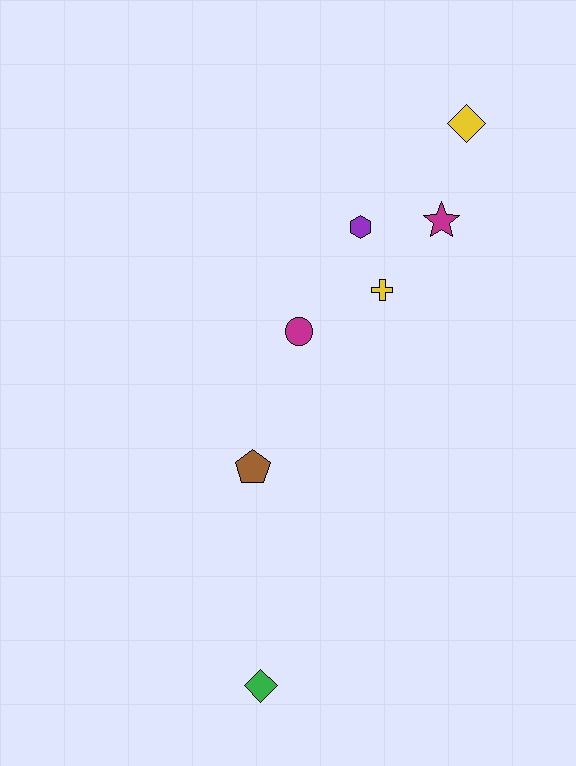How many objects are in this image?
There are 7 objects.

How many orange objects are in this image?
There are no orange objects.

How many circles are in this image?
There is 1 circle.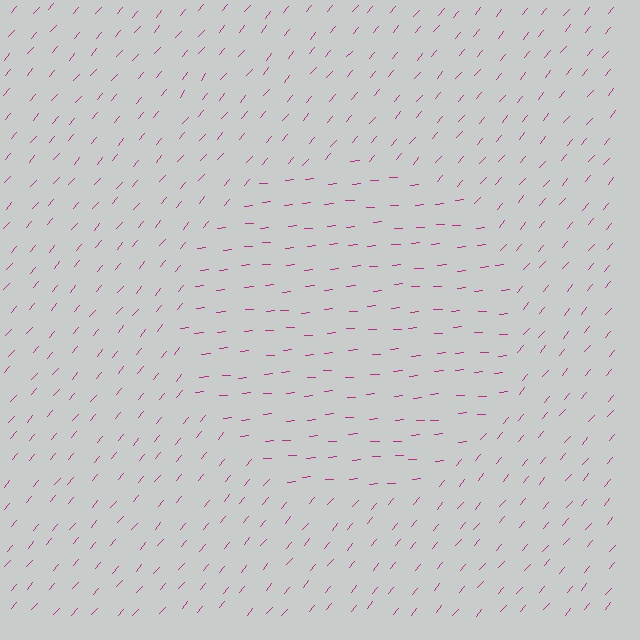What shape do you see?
I see a circle.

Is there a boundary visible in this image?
Yes, there is a texture boundary formed by a change in line orientation.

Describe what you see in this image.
The image is filled with small magenta line segments. A circle region in the image has lines oriented differently from the surrounding lines, creating a visible texture boundary.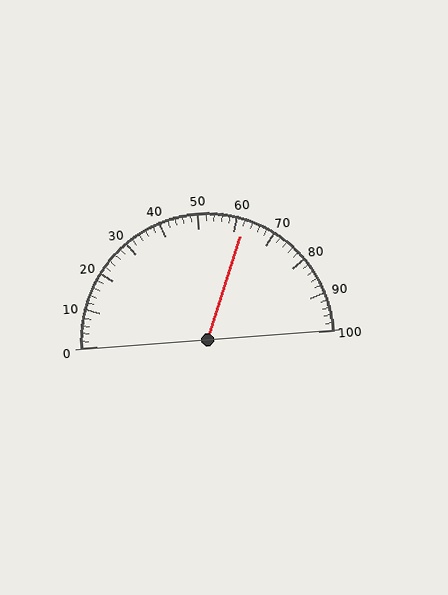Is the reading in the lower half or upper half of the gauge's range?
The reading is in the upper half of the range (0 to 100).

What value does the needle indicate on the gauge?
The needle indicates approximately 62.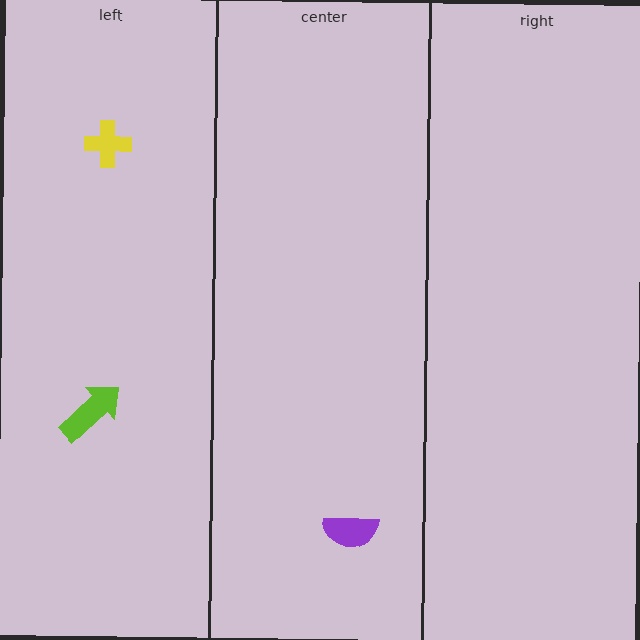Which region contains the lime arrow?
The left region.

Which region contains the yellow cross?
The left region.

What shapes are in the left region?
The lime arrow, the yellow cross.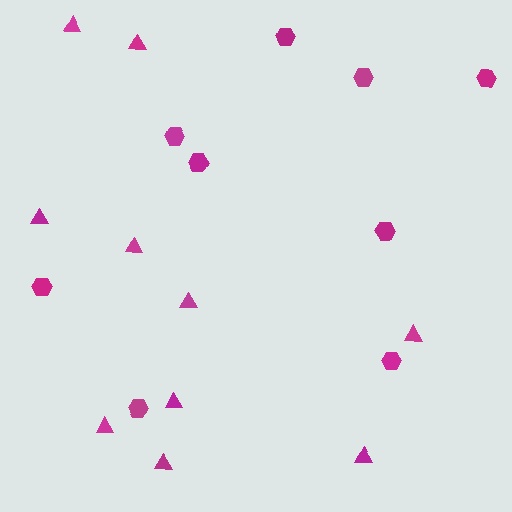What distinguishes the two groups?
There are 2 groups: one group of hexagons (9) and one group of triangles (10).